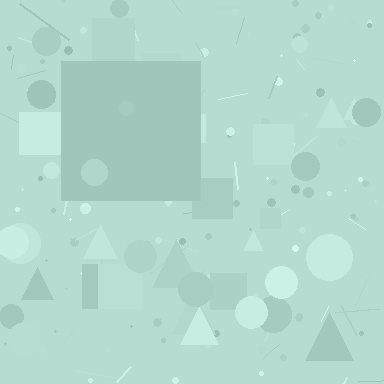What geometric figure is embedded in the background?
A square is embedded in the background.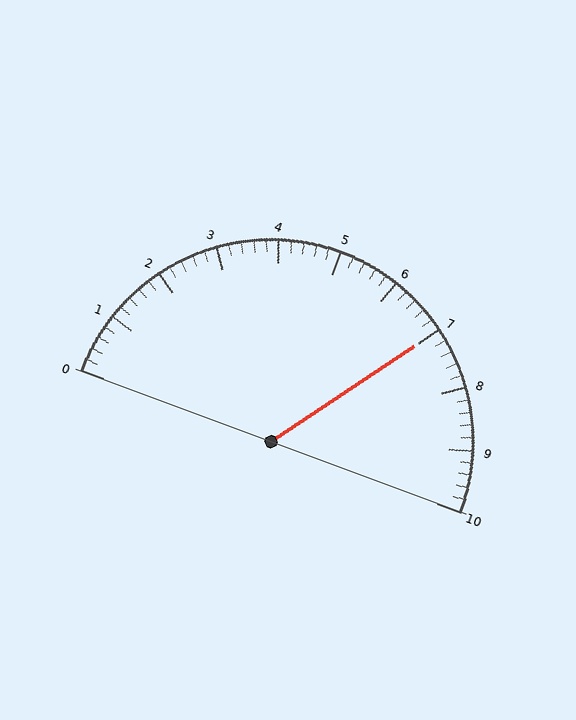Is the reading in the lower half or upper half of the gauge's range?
The reading is in the upper half of the range (0 to 10).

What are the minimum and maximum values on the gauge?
The gauge ranges from 0 to 10.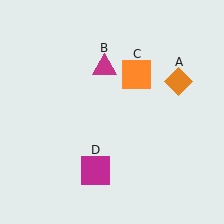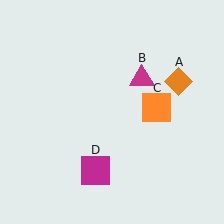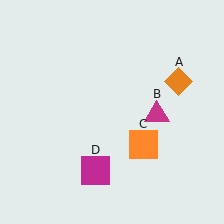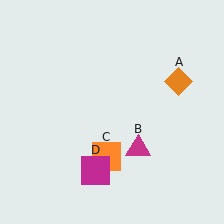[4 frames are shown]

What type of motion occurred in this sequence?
The magenta triangle (object B), orange square (object C) rotated clockwise around the center of the scene.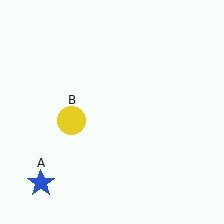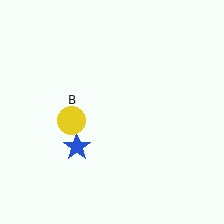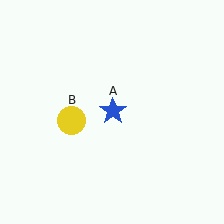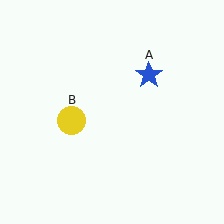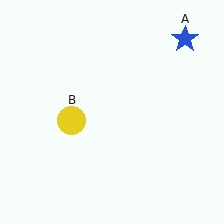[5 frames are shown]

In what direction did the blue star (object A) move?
The blue star (object A) moved up and to the right.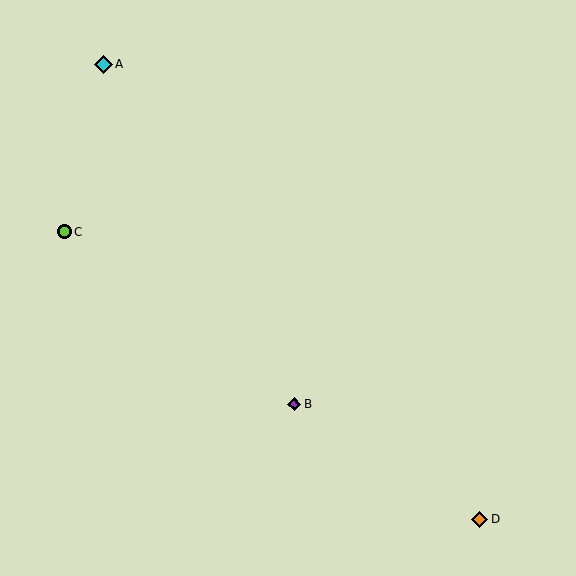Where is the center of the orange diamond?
The center of the orange diamond is at (480, 519).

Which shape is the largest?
The cyan diamond (labeled A) is the largest.